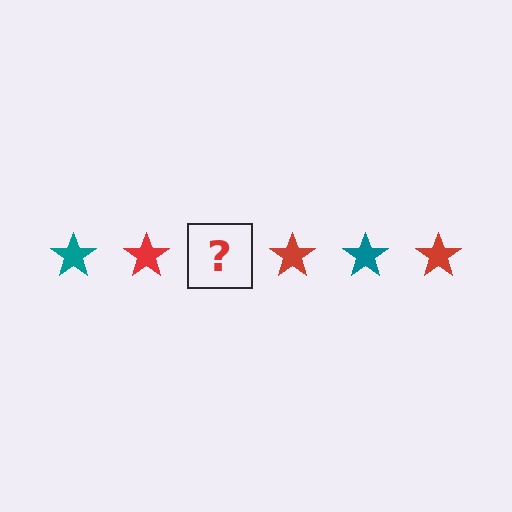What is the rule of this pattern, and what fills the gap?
The rule is that the pattern cycles through teal, red stars. The gap should be filled with a teal star.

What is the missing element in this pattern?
The missing element is a teal star.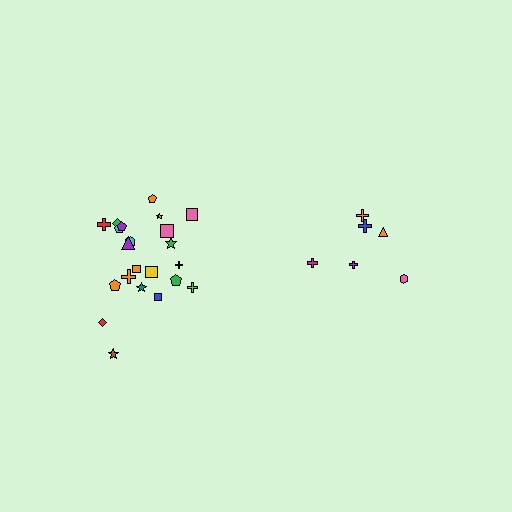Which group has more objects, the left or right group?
The left group.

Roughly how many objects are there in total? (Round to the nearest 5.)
Roughly 30 objects in total.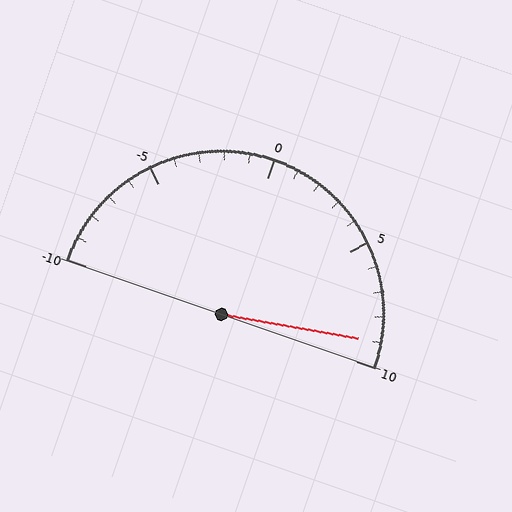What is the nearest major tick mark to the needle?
The nearest major tick mark is 10.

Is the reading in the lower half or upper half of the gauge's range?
The reading is in the upper half of the range (-10 to 10).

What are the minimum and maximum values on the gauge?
The gauge ranges from -10 to 10.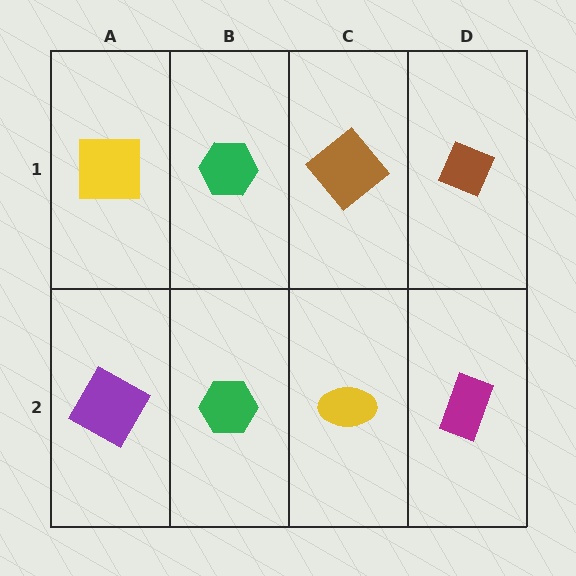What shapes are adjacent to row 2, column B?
A green hexagon (row 1, column B), a purple square (row 2, column A), a yellow ellipse (row 2, column C).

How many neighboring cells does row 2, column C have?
3.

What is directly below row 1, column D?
A magenta rectangle.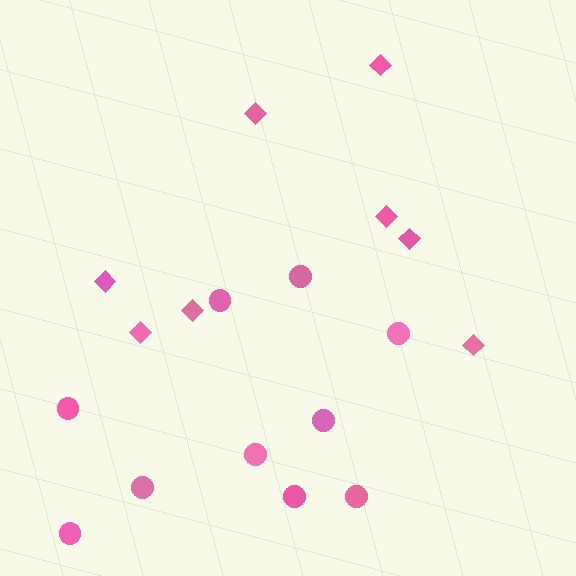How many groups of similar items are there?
There are 2 groups: one group of circles (10) and one group of diamonds (8).